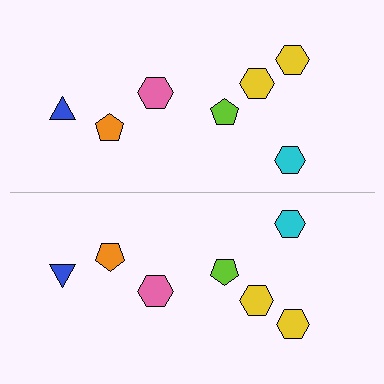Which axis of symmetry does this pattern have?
The pattern has a horizontal axis of symmetry running through the center of the image.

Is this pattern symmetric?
Yes, this pattern has bilateral (reflection) symmetry.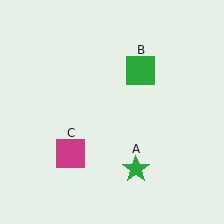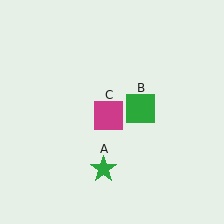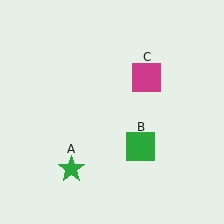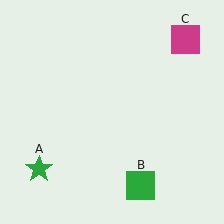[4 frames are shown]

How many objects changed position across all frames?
3 objects changed position: green star (object A), green square (object B), magenta square (object C).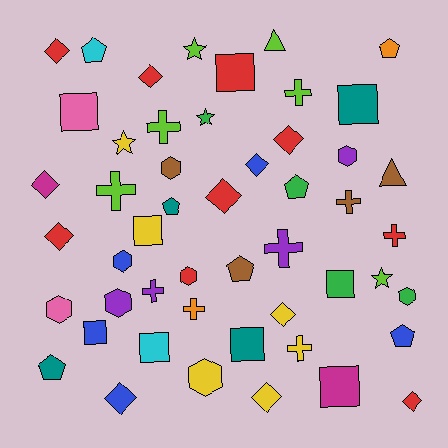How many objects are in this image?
There are 50 objects.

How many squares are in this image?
There are 9 squares.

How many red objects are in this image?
There are 9 red objects.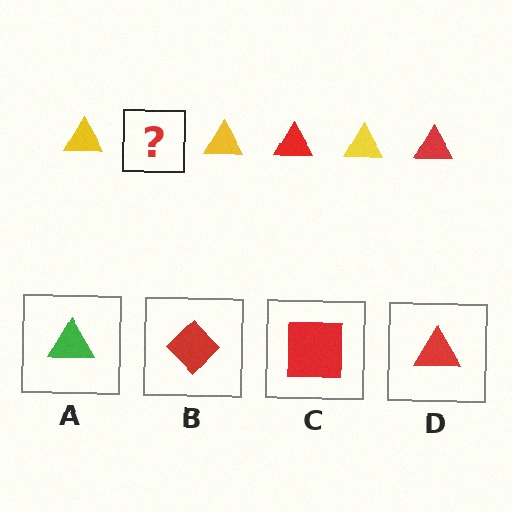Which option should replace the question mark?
Option D.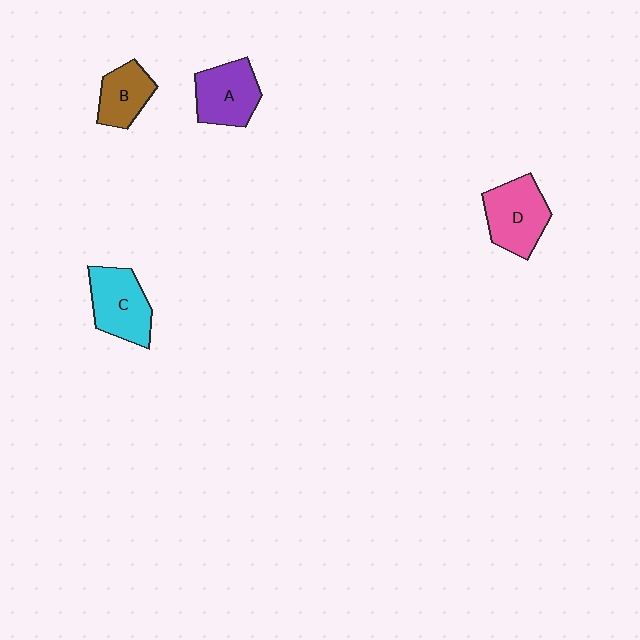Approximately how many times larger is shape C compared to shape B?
Approximately 1.4 times.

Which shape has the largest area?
Shape D (pink).